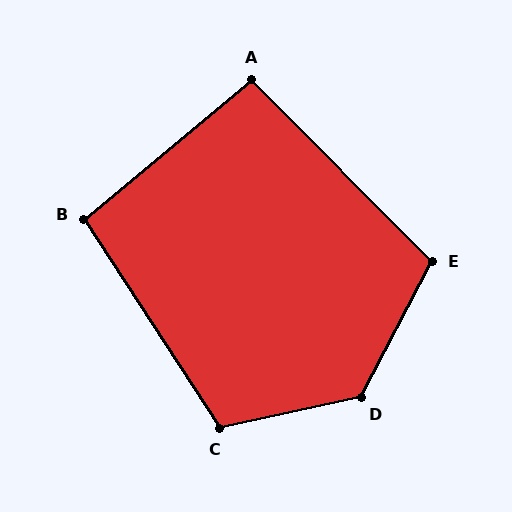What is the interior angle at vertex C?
Approximately 111 degrees (obtuse).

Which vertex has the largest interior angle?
D, at approximately 130 degrees.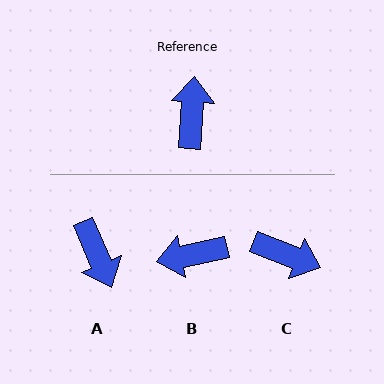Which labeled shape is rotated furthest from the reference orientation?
A, about 153 degrees away.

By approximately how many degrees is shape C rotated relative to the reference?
Approximately 108 degrees clockwise.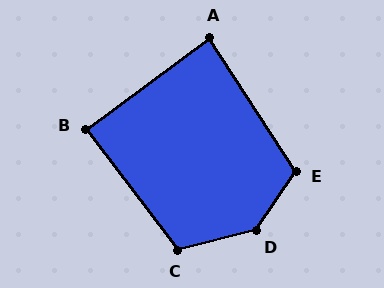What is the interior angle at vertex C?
Approximately 113 degrees (obtuse).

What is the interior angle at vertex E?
Approximately 113 degrees (obtuse).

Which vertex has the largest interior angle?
D, at approximately 138 degrees.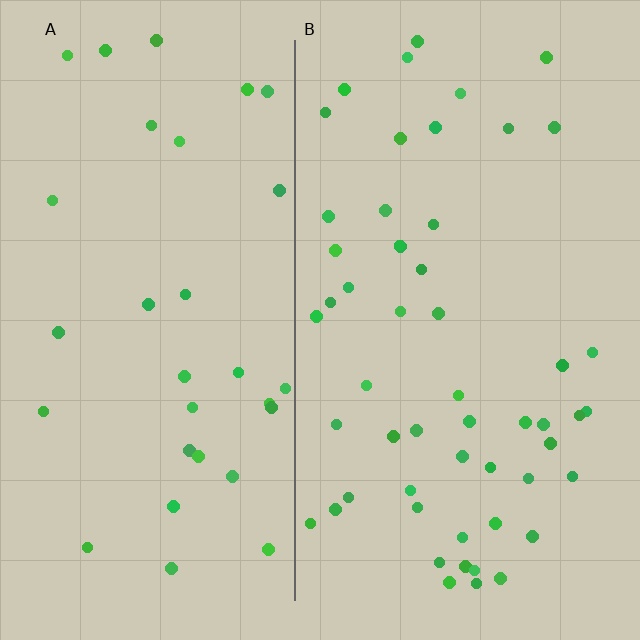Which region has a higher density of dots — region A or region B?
B (the right).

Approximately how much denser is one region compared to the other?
Approximately 1.7× — region B over region A.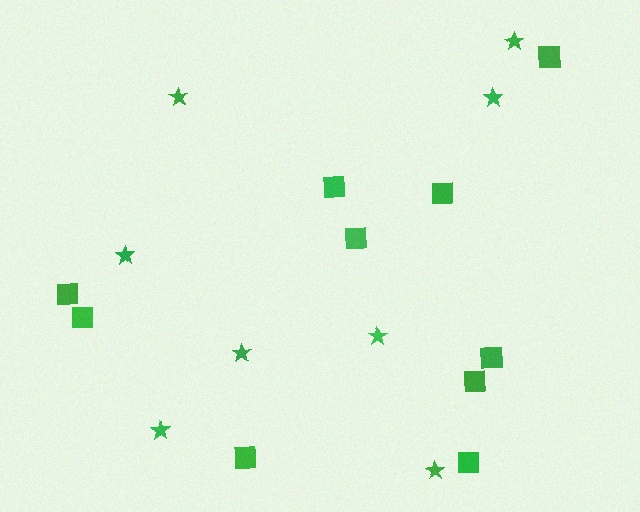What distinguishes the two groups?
There are 2 groups: one group of stars (8) and one group of squares (10).